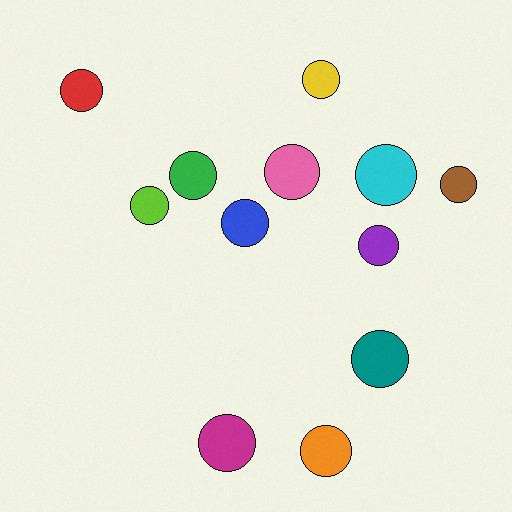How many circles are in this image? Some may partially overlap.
There are 12 circles.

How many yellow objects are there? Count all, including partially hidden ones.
There is 1 yellow object.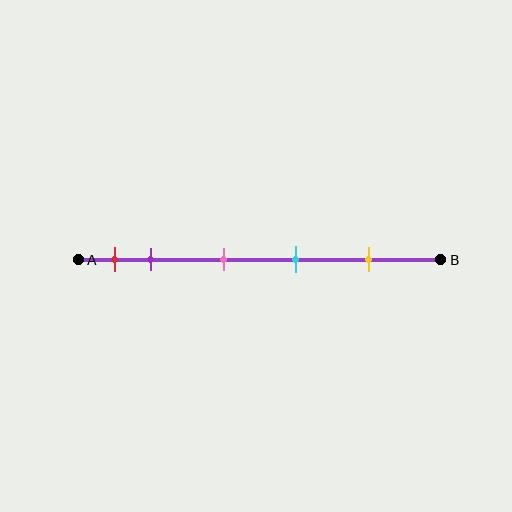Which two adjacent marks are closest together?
The red and purple marks are the closest adjacent pair.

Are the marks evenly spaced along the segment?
No, the marks are not evenly spaced.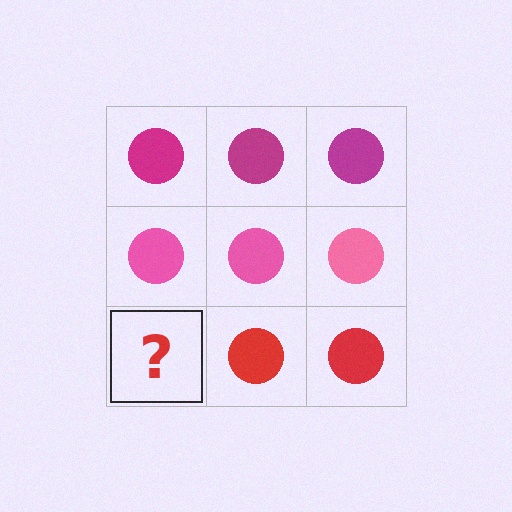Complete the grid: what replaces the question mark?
The question mark should be replaced with a red circle.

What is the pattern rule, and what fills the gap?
The rule is that each row has a consistent color. The gap should be filled with a red circle.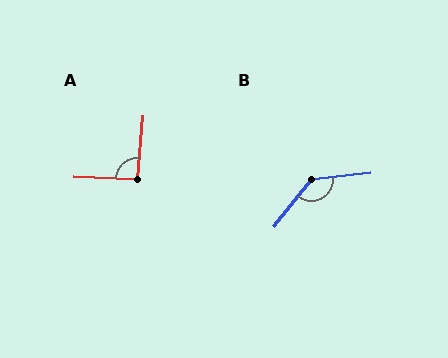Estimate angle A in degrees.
Approximately 93 degrees.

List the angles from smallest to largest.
A (93°), B (134°).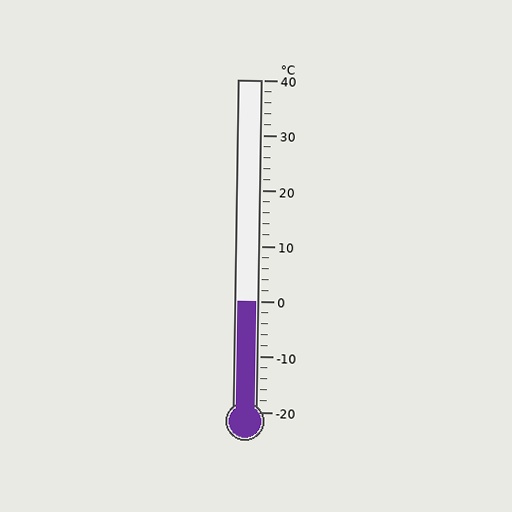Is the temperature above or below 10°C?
The temperature is below 10°C.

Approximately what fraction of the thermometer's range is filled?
The thermometer is filled to approximately 35% of its range.